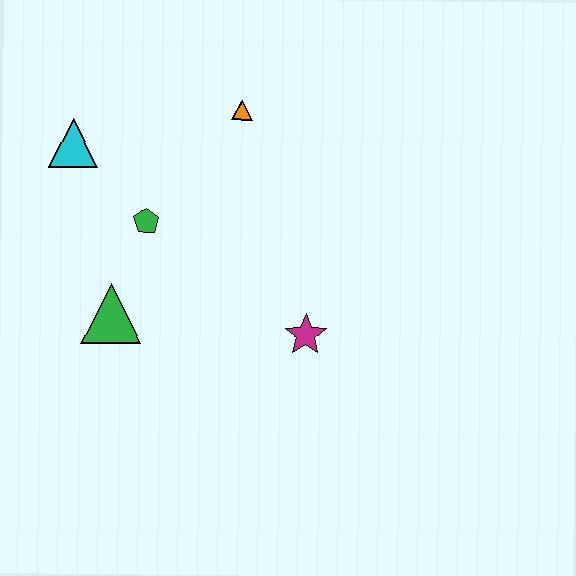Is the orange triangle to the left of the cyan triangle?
No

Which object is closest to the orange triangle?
The green pentagon is closest to the orange triangle.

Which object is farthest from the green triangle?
The orange triangle is farthest from the green triangle.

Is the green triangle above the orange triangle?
No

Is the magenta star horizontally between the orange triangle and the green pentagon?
No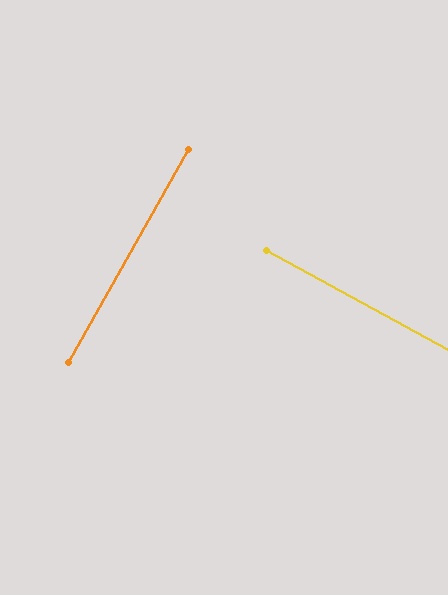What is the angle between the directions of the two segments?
Approximately 89 degrees.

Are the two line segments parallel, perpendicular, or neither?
Perpendicular — they meet at approximately 89°.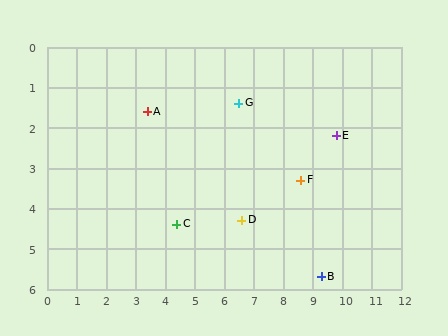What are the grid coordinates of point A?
Point A is at approximately (3.4, 1.6).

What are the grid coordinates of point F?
Point F is at approximately (8.6, 3.3).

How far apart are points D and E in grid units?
Points D and E are about 3.8 grid units apart.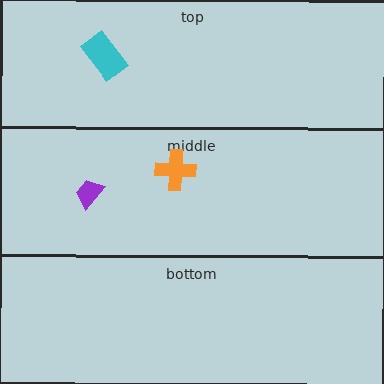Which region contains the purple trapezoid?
The middle region.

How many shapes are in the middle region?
2.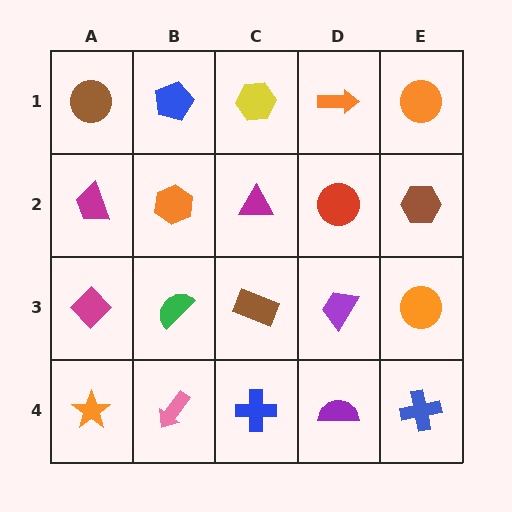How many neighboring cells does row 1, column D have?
3.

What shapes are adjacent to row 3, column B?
An orange hexagon (row 2, column B), a pink arrow (row 4, column B), a magenta diamond (row 3, column A), a brown rectangle (row 3, column C).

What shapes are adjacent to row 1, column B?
An orange hexagon (row 2, column B), a brown circle (row 1, column A), a yellow hexagon (row 1, column C).